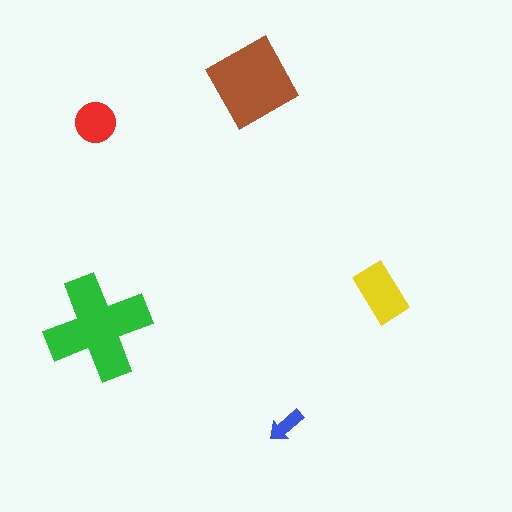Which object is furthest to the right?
The yellow rectangle is rightmost.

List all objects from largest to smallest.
The green cross, the brown diamond, the yellow rectangle, the red circle, the blue arrow.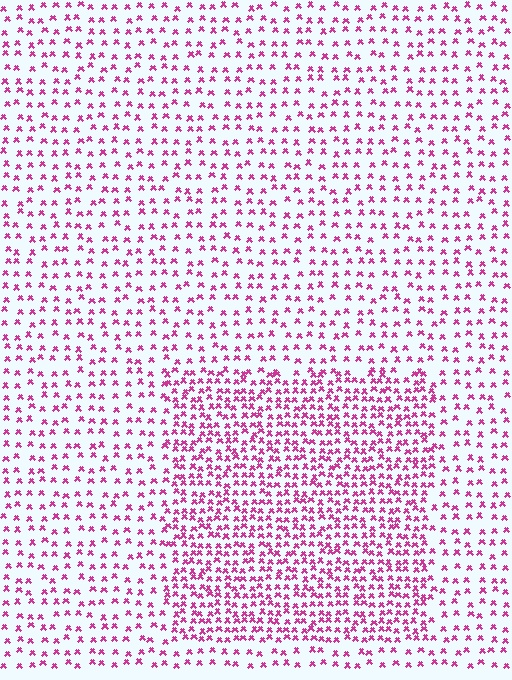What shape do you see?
I see a rectangle.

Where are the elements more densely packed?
The elements are more densely packed inside the rectangle boundary.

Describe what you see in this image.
The image contains small magenta elements arranged at two different densities. A rectangle-shaped region is visible where the elements are more densely packed than the surrounding area.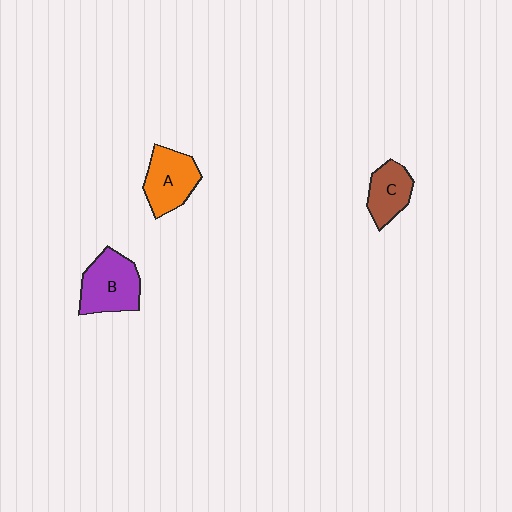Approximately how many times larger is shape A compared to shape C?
Approximately 1.3 times.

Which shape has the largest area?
Shape B (purple).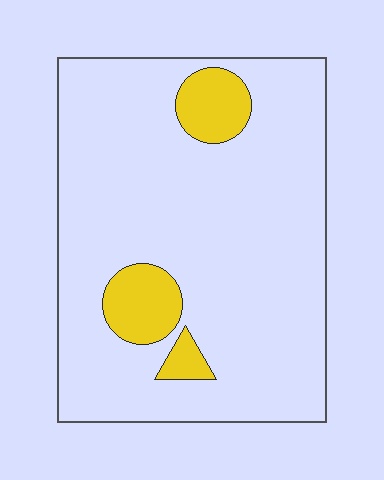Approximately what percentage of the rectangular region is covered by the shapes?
Approximately 10%.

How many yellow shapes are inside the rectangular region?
3.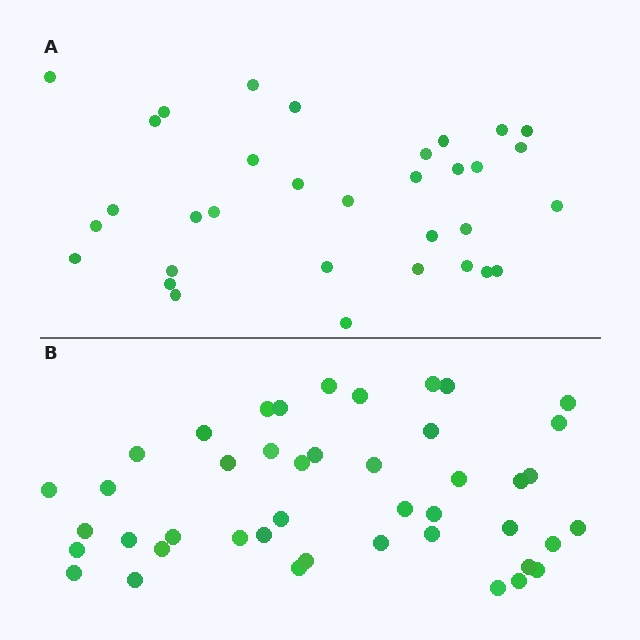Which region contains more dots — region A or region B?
Region B (the bottom region) has more dots.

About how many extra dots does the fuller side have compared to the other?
Region B has roughly 12 or so more dots than region A.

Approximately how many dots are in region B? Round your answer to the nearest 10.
About 40 dots. (The exact count is 44, which rounds to 40.)